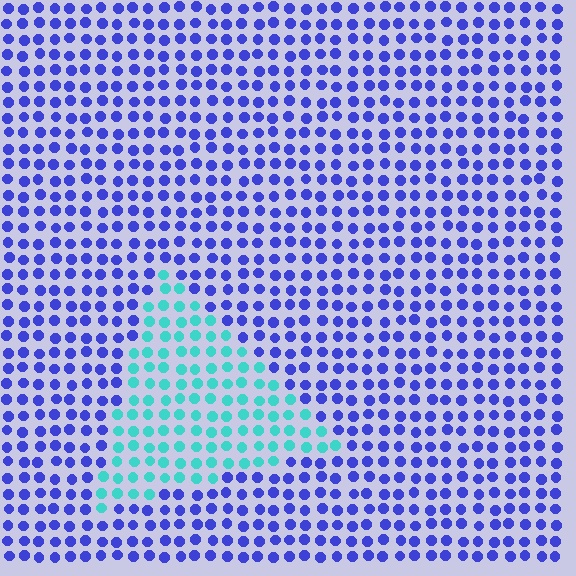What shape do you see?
I see a triangle.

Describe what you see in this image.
The image is filled with small blue elements in a uniform arrangement. A triangle-shaped region is visible where the elements are tinted to a slightly different hue, forming a subtle color boundary.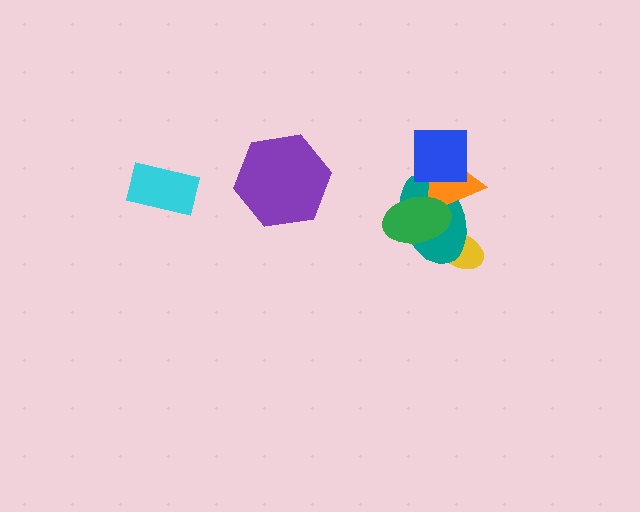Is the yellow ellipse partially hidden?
Yes, it is partially covered by another shape.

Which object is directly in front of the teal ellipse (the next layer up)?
The orange triangle is directly in front of the teal ellipse.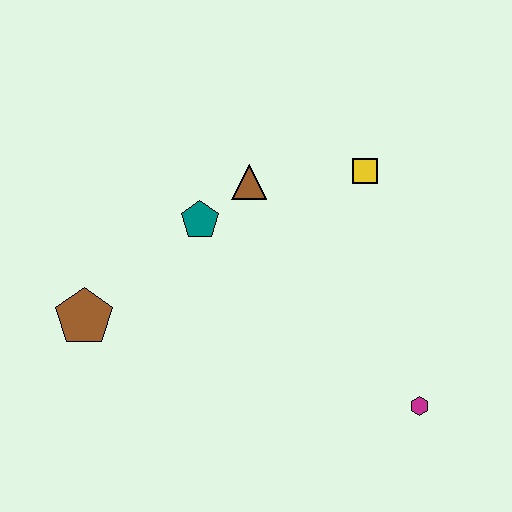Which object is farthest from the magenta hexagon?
The brown pentagon is farthest from the magenta hexagon.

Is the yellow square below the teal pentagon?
No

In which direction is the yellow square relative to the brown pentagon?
The yellow square is to the right of the brown pentagon.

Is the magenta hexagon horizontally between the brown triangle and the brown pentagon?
No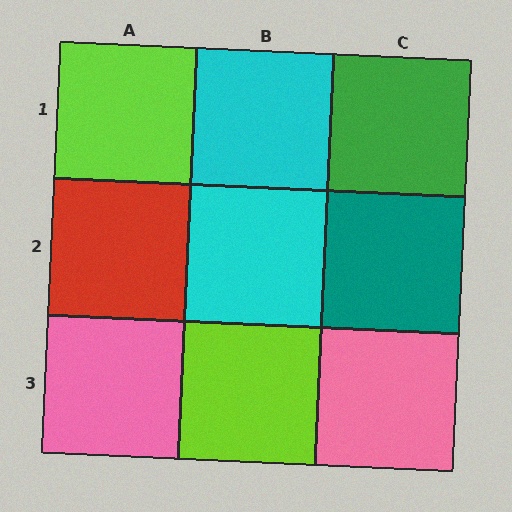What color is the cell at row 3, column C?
Pink.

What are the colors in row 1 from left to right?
Lime, cyan, green.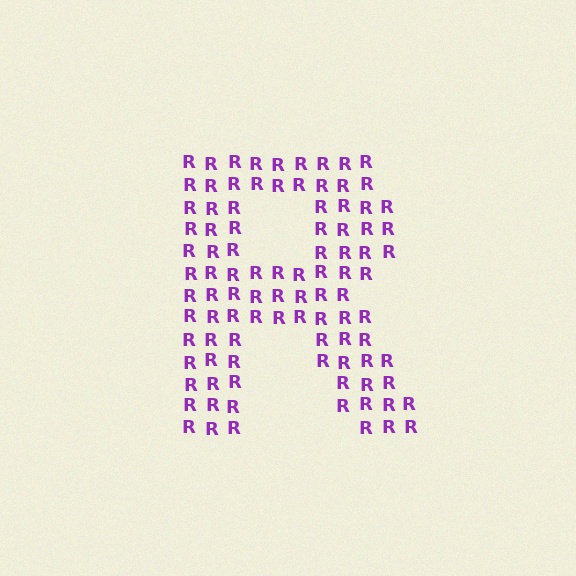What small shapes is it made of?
It is made of small letter R's.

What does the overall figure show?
The overall figure shows the letter R.